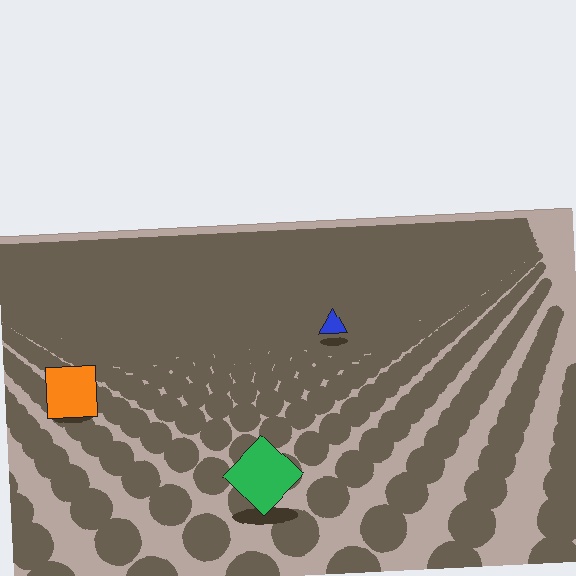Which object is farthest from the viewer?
The blue triangle is farthest from the viewer. It appears smaller and the ground texture around it is denser.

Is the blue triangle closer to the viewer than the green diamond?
No. The green diamond is closer — you can tell from the texture gradient: the ground texture is coarser near it.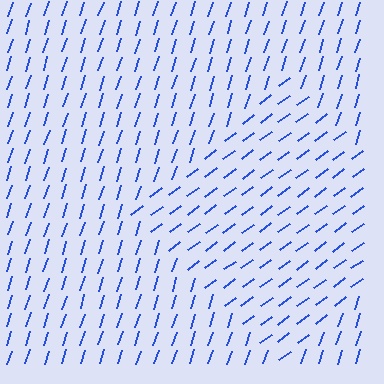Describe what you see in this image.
The image is filled with small blue line segments. A diamond region in the image has lines oriented differently from the surrounding lines, creating a visible texture boundary.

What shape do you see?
I see a diamond.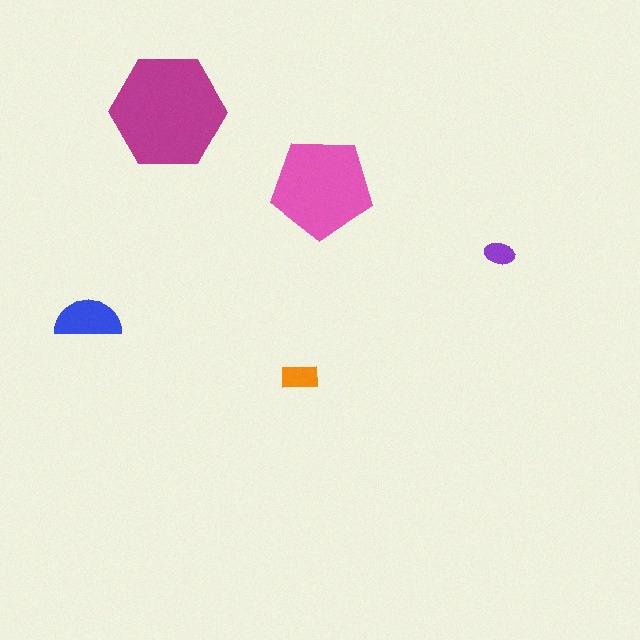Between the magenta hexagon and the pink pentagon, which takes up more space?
The magenta hexagon.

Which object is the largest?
The magenta hexagon.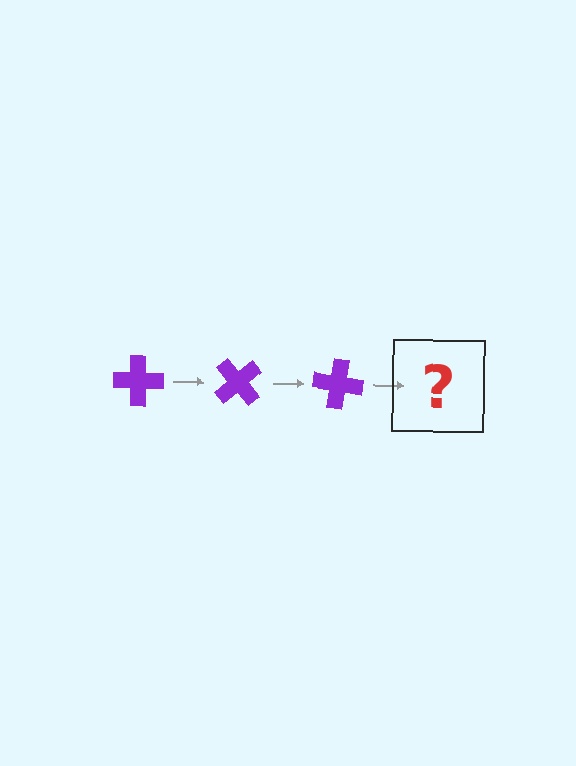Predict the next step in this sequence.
The next step is a purple cross rotated 150 degrees.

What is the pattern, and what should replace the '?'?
The pattern is that the cross rotates 50 degrees each step. The '?' should be a purple cross rotated 150 degrees.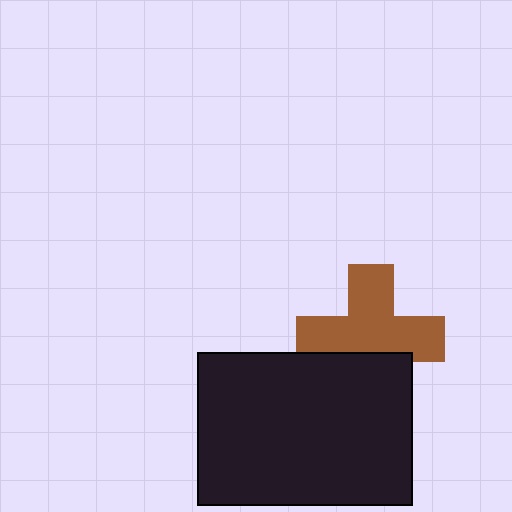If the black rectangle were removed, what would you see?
You would see the complete brown cross.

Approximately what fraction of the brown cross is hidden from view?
Roughly 31% of the brown cross is hidden behind the black rectangle.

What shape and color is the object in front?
The object in front is a black rectangle.